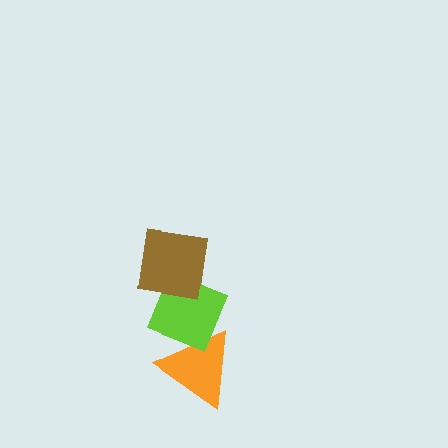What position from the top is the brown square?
The brown square is 1st from the top.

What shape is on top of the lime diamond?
The brown square is on top of the lime diamond.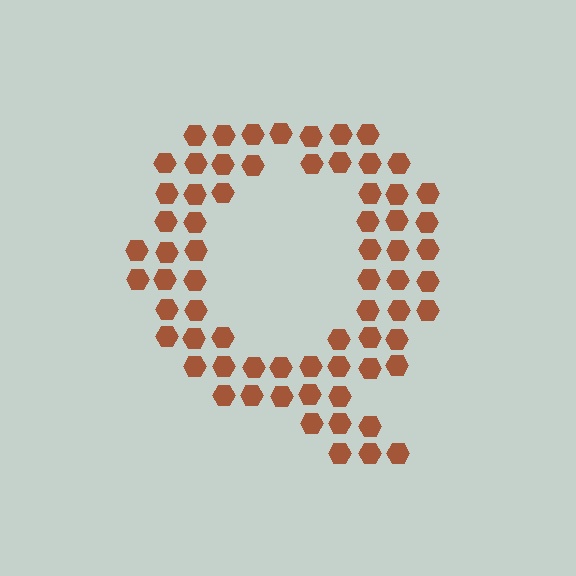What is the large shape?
The large shape is the letter Q.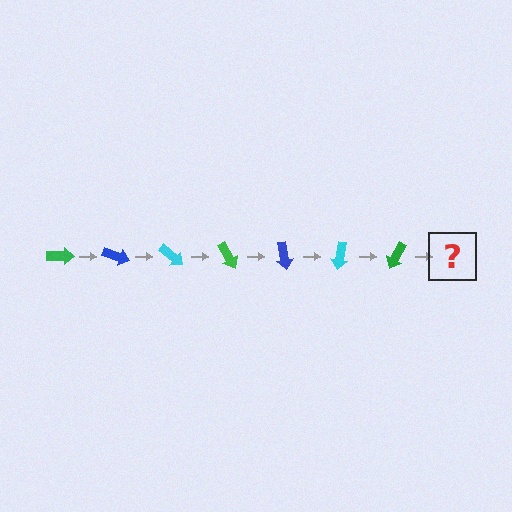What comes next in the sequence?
The next element should be a blue arrow, rotated 140 degrees from the start.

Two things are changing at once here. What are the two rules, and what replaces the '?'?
The two rules are that it rotates 20 degrees each step and the color cycles through green, blue, and cyan. The '?' should be a blue arrow, rotated 140 degrees from the start.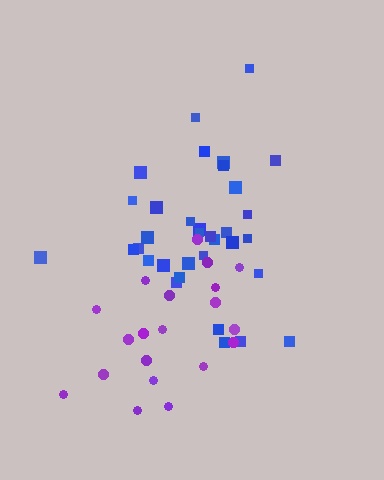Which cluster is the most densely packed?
Blue.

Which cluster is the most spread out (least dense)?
Purple.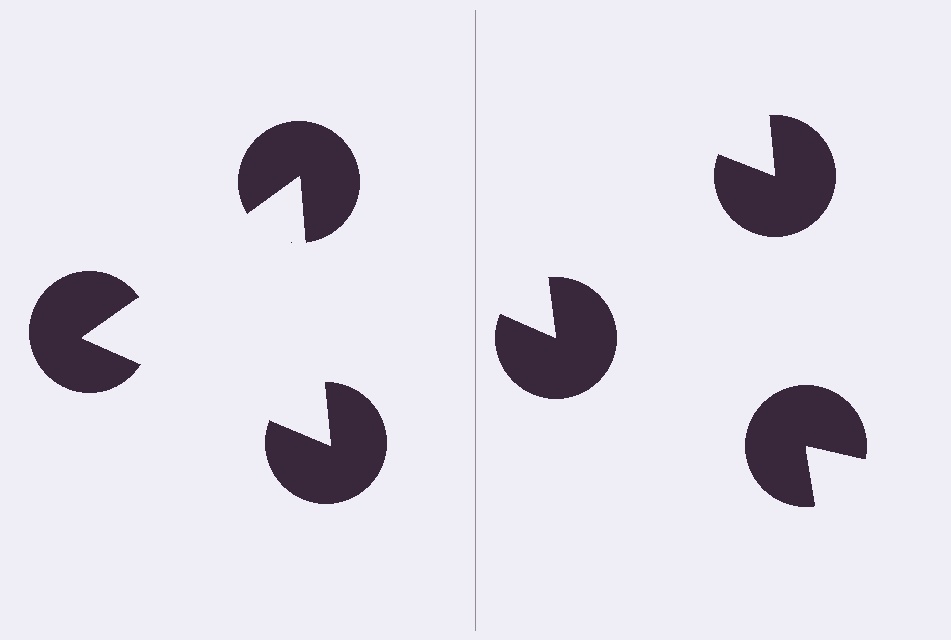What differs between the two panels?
The pac-man discs are positioned identically on both sides; only the wedge orientations differ. On the left they align to a triangle; on the right they are misaligned.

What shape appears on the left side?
An illusory triangle.